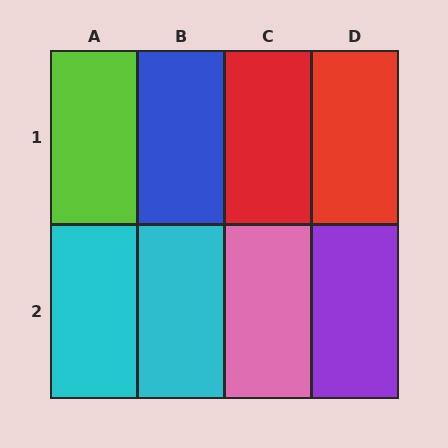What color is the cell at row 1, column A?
Lime.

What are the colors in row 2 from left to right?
Cyan, cyan, pink, purple.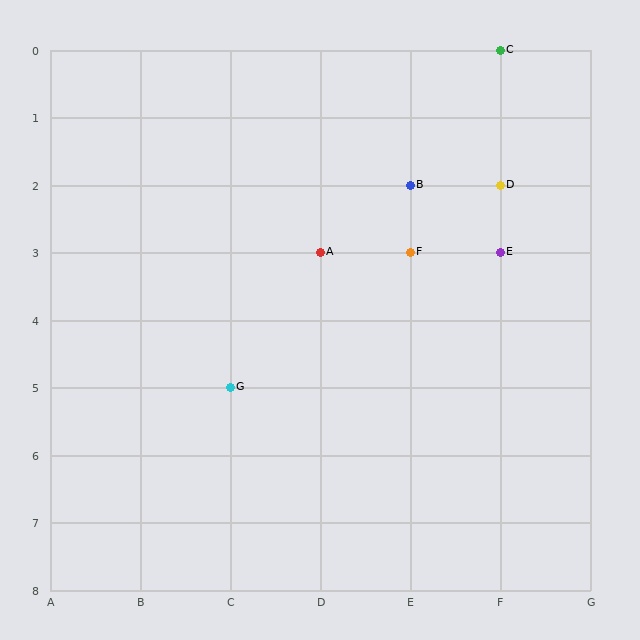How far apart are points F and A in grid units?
Points F and A are 1 column apart.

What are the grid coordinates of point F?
Point F is at grid coordinates (E, 3).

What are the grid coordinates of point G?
Point G is at grid coordinates (C, 5).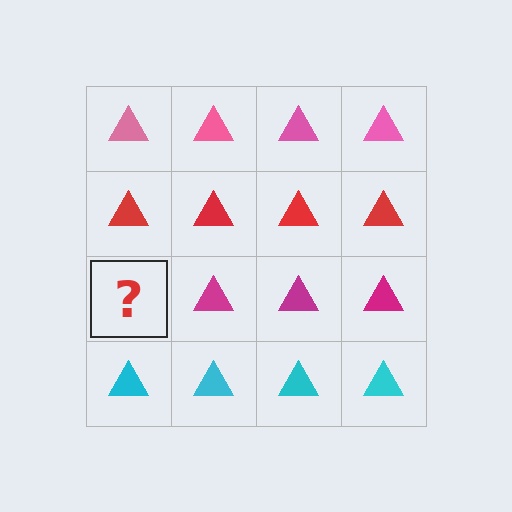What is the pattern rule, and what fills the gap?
The rule is that each row has a consistent color. The gap should be filled with a magenta triangle.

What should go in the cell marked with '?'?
The missing cell should contain a magenta triangle.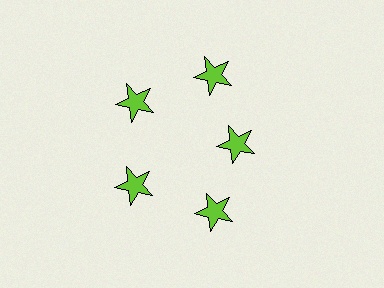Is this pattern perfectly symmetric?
No. The 5 lime stars are arranged in a ring, but one element near the 3 o'clock position is pulled inward toward the center, breaking the 5-fold rotational symmetry.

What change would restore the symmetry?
The symmetry would be restored by moving it outward, back onto the ring so that all 5 stars sit at equal angles and equal distance from the center.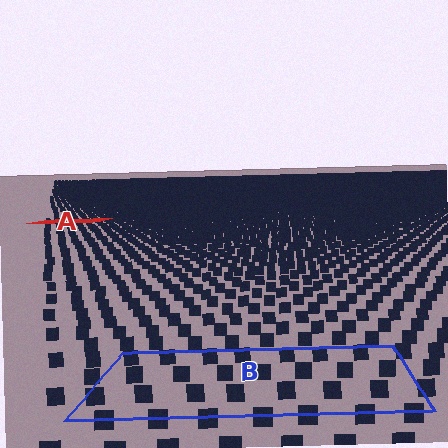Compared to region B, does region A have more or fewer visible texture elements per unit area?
Region A has more texture elements per unit area — they are packed more densely because it is farther away.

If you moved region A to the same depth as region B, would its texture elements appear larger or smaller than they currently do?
They would appear larger. At a closer depth, the same texture elements are projected at a bigger on-screen size.